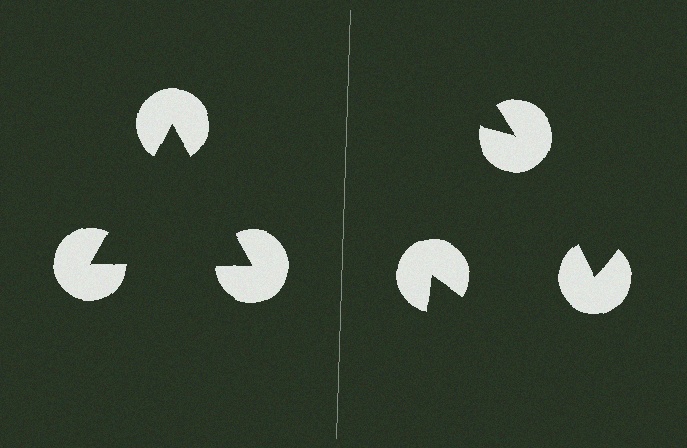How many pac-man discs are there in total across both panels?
6 — 3 on each side.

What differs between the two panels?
The pac-man discs are positioned identically on both sides; only the wedge orientations differ. On the left they align to a triangle; on the right they are misaligned.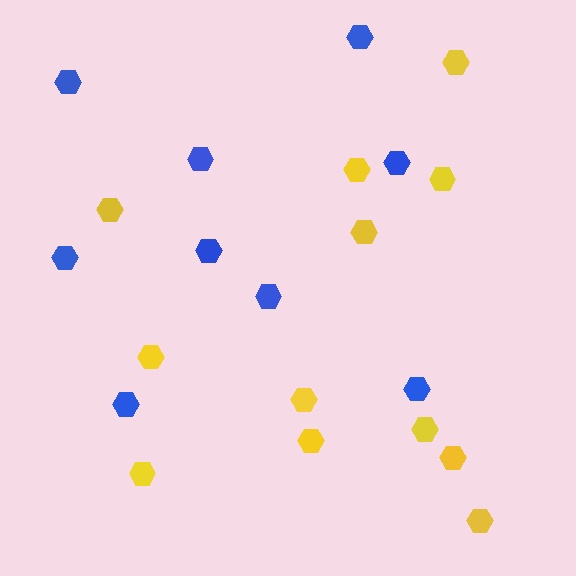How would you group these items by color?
There are 2 groups: one group of yellow hexagons (12) and one group of blue hexagons (9).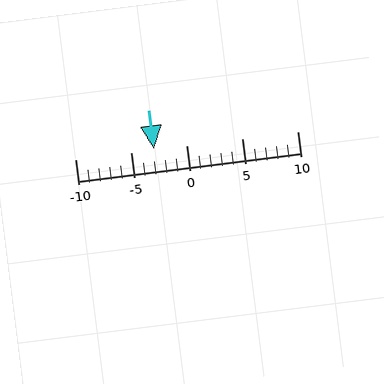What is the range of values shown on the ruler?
The ruler shows values from -10 to 10.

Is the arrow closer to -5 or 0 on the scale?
The arrow is closer to -5.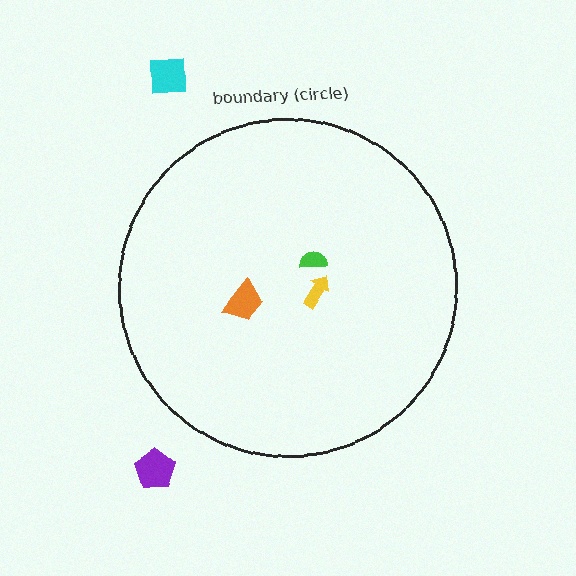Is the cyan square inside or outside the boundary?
Outside.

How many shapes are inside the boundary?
3 inside, 2 outside.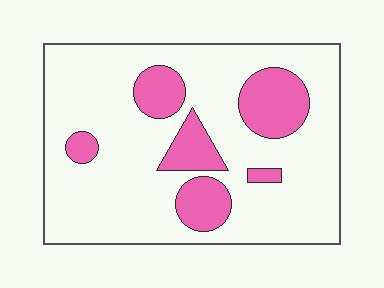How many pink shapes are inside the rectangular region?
6.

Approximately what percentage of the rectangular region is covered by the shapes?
Approximately 20%.